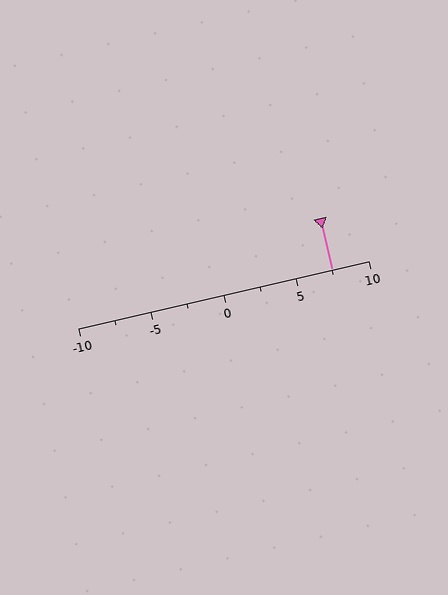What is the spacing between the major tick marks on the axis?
The major ticks are spaced 5 apart.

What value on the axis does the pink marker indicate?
The marker indicates approximately 7.5.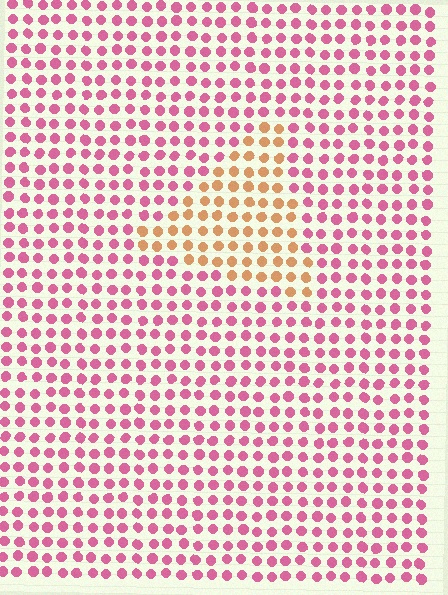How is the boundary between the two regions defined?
The boundary is defined purely by a slight shift in hue (about 55 degrees). Spacing, size, and orientation are identical on both sides.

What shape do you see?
I see a triangle.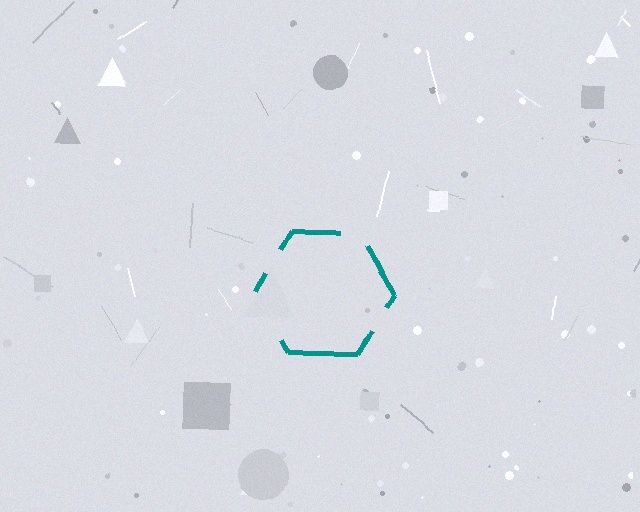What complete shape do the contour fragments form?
The contour fragments form a hexagon.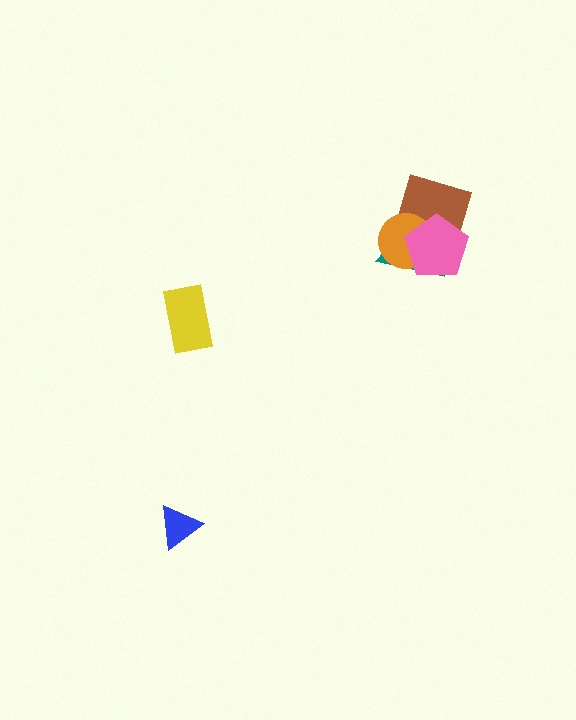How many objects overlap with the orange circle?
3 objects overlap with the orange circle.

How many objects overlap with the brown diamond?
3 objects overlap with the brown diamond.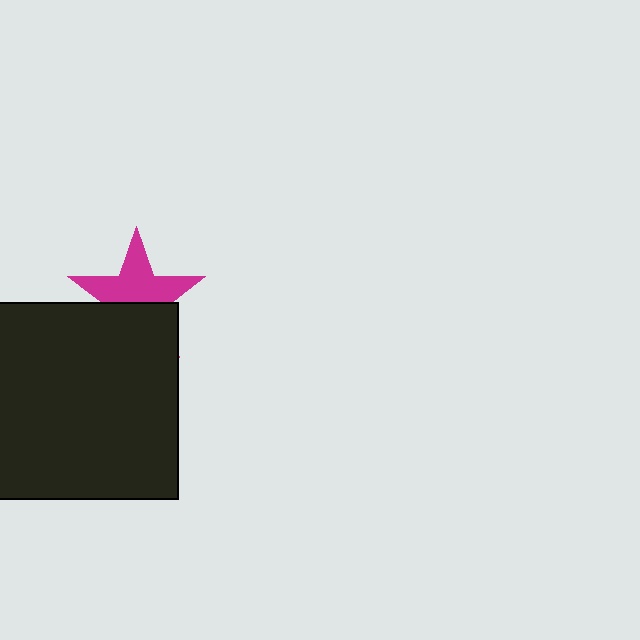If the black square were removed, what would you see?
You would see the complete magenta star.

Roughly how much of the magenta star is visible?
About half of it is visible (roughly 57%).